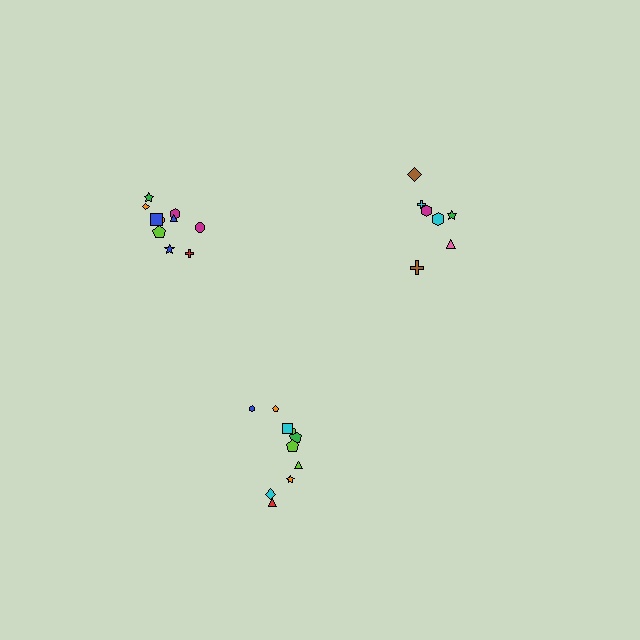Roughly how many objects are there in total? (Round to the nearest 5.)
Roughly 25 objects in total.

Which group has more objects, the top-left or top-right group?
The top-left group.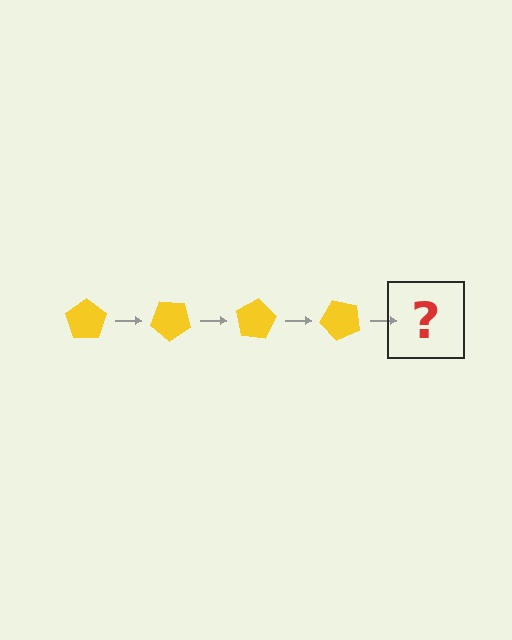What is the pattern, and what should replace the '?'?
The pattern is that the pentagon rotates 40 degrees each step. The '?' should be a yellow pentagon rotated 160 degrees.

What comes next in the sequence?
The next element should be a yellow pentagon rotated 160 degrees.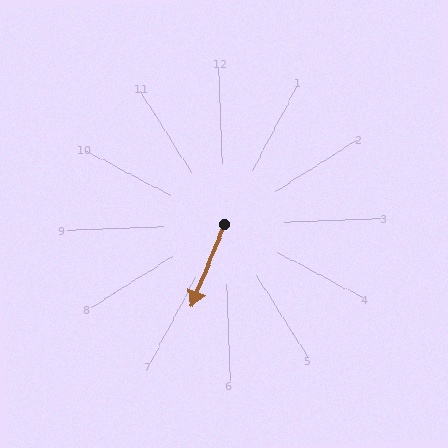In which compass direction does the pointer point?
Southwest.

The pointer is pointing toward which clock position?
Roughly 7 o'clock.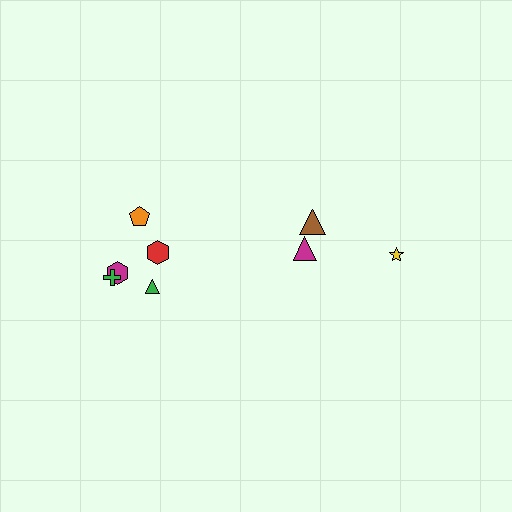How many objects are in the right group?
There are 3 objects.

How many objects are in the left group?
There are 5 objects.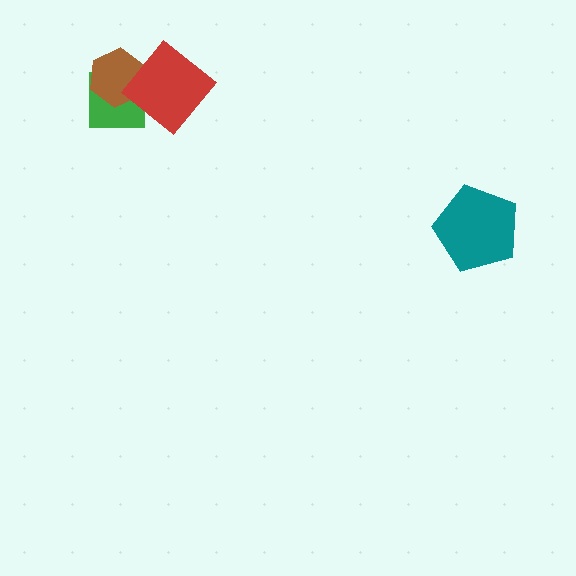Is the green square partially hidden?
Yes, it is partially covered by another shape.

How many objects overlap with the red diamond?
2 objects overlap with the red diamond.